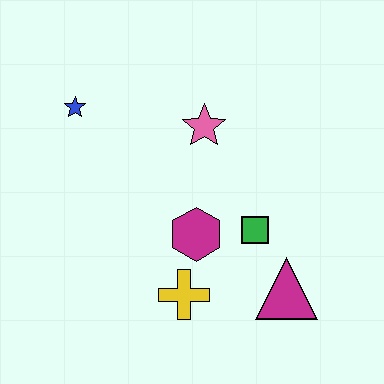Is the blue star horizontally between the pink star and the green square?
No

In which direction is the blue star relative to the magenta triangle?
The blue star is to the left of the magenta triangle.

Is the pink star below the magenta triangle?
No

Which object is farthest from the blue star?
The magenta triangle is farthest from the blue star.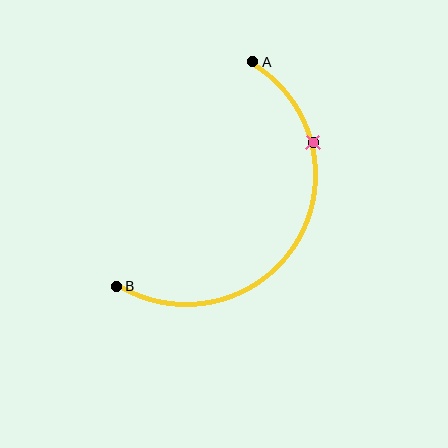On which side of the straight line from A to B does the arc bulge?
The arc bulges to the right of the straight line connecting A and B.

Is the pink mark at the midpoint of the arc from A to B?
No. The pink mark lies on the arc but is closer to endpoint A. The arc midpoint would be at the point on the curve equidistant along the arc from both A and B.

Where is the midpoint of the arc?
The arc midpoint is the point on the curve farthest from the straight line joining A and B. It sits to the right of that line.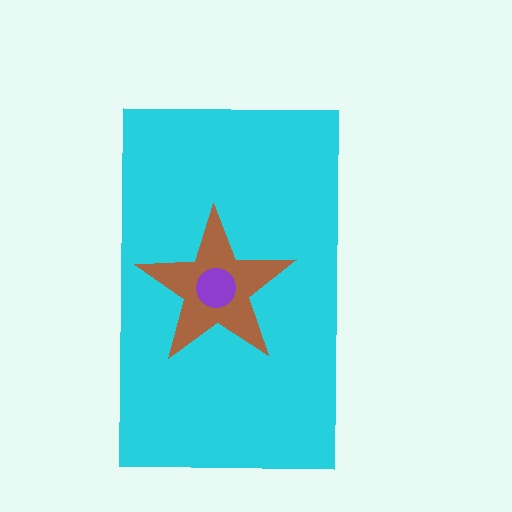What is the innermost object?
The purple circle.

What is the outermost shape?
The cyan rectangle.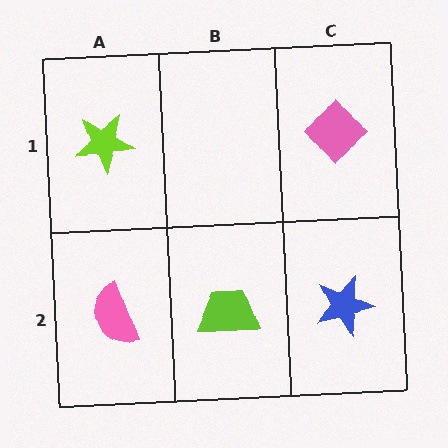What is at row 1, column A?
A lime star.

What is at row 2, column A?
A pink semicircle.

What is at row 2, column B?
A lime trapezoid.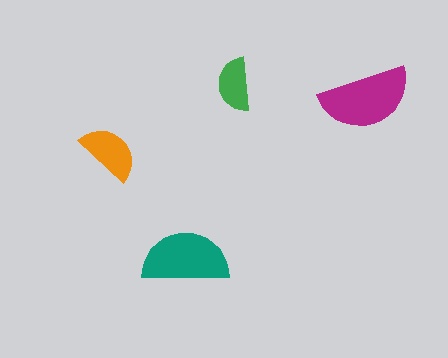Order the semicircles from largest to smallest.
the magenta one, the teal one, the orange one, the green one.